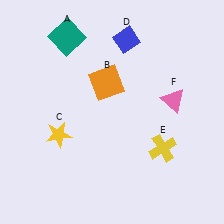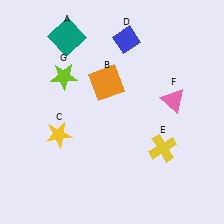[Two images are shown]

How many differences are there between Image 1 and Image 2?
There is 1 difference between the two images.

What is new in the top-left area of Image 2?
A lime star (G) was added in the top-left area of Image 2.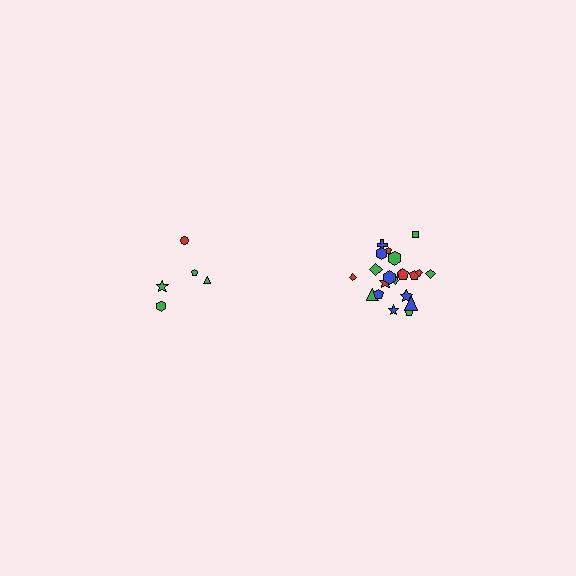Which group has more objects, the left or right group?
The right group.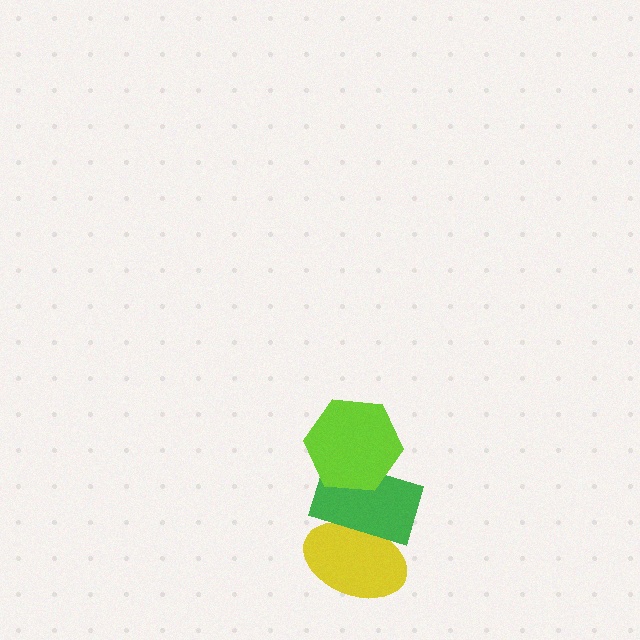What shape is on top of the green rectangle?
The lime hexagon is on top of the green rectangle.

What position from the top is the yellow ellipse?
The yellow ellipse is 3rd from the top.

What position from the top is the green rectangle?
The green rectangle is 2nd from the top.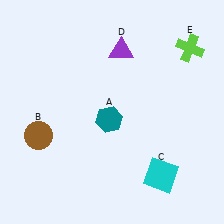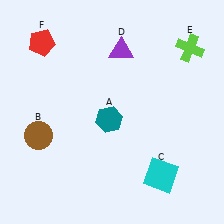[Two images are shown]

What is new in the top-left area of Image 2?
A red pentagon (F) was added in the top-left area of Image 2.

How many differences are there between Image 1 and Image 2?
There is 1 difference between the two images.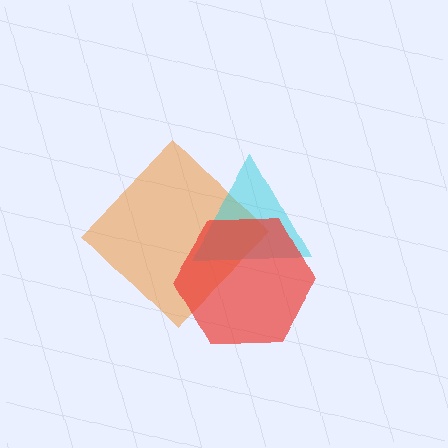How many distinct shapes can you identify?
There are 3 distinct shapes: an orange diamond, a cyan triangle, a red hexagon.